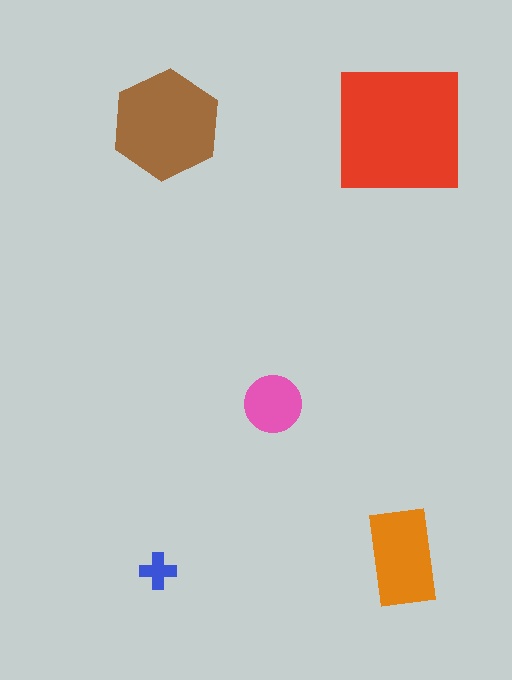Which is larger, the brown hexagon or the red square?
The red square.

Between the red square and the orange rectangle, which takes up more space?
The red square.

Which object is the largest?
The red square.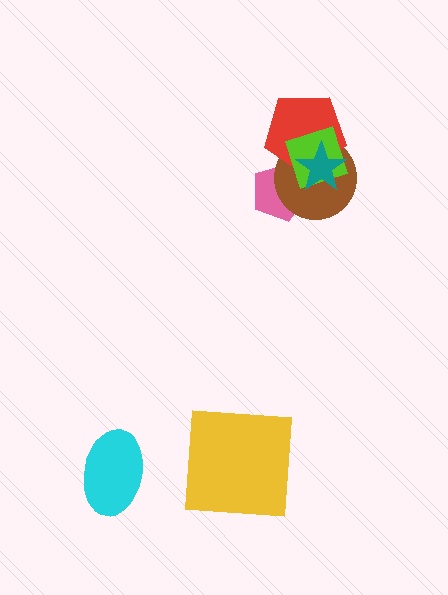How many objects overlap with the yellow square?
0 objects overlap with the yellow square.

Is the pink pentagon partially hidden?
Yes, it is partially covered by another shape.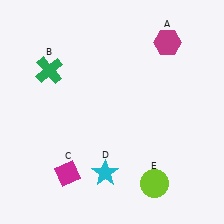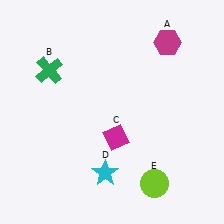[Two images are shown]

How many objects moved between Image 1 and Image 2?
1 object moved between the two images.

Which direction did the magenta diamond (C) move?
The magenta diamond (C) moved right.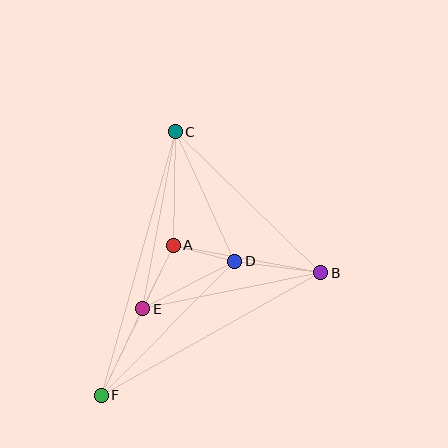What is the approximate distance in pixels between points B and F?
The distance between B and F is approximately 251 pixels.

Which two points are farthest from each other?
Points C and F are farthest from each other.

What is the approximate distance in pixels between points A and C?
The distance between A and C is approximately 114 pixels.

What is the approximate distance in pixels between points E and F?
The distance between E and F is approximately 96 pixels.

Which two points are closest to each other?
Points A and D are closest to each other.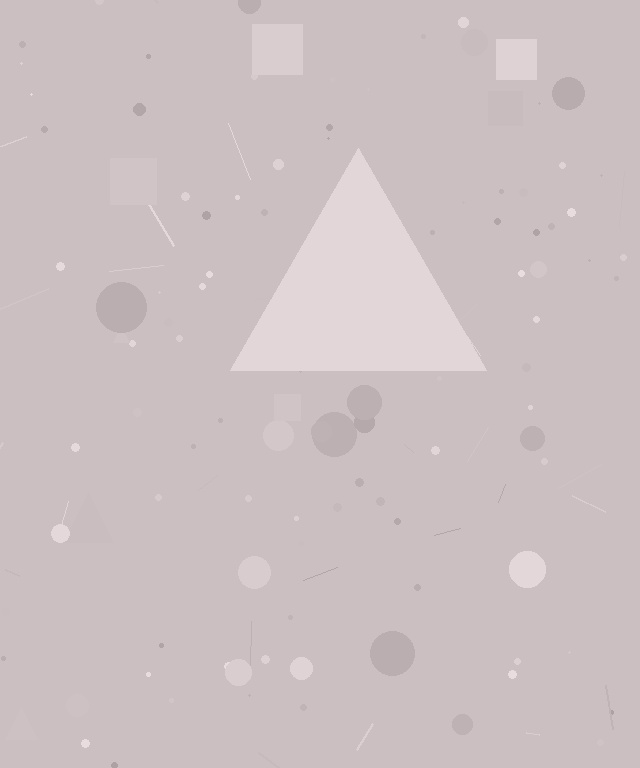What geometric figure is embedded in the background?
A triangle is embedded in the background.